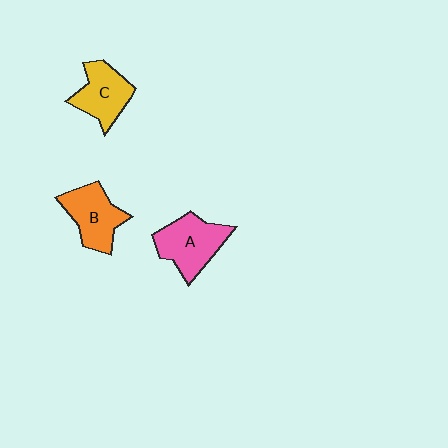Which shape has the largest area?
Shape A (pink).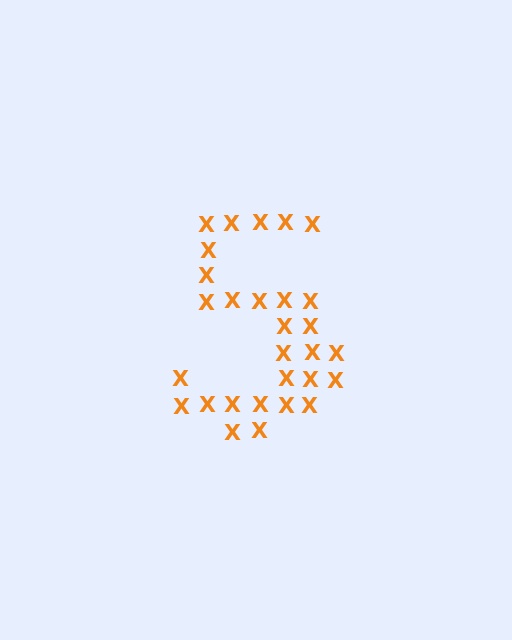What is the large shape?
The large shape is the digit 5.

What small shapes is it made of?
It is made of small letter X's.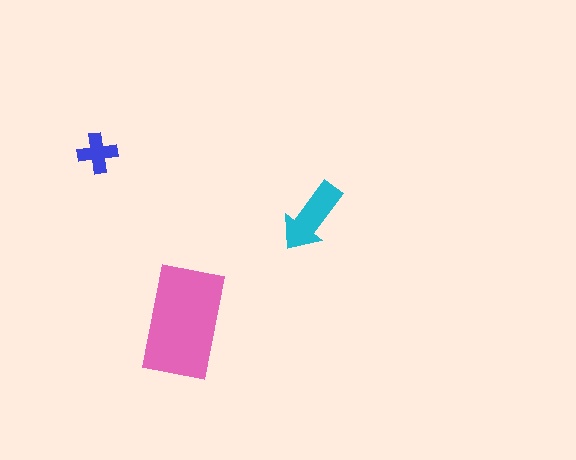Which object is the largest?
The pink rectangle.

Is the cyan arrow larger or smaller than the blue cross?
Larger.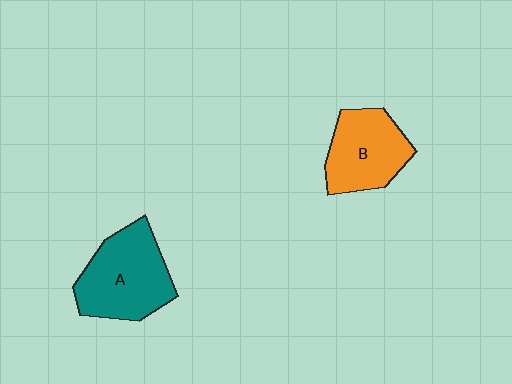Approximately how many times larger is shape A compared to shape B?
Approximately 1.2 times.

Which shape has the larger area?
Shape A (teal).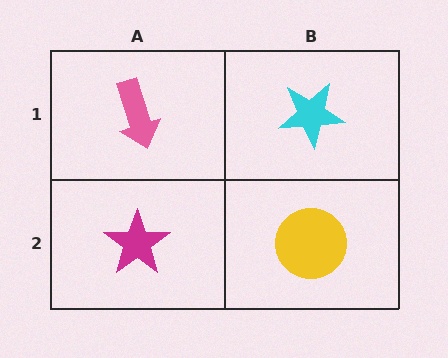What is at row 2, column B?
A yellow circle.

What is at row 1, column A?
A pink arrow.